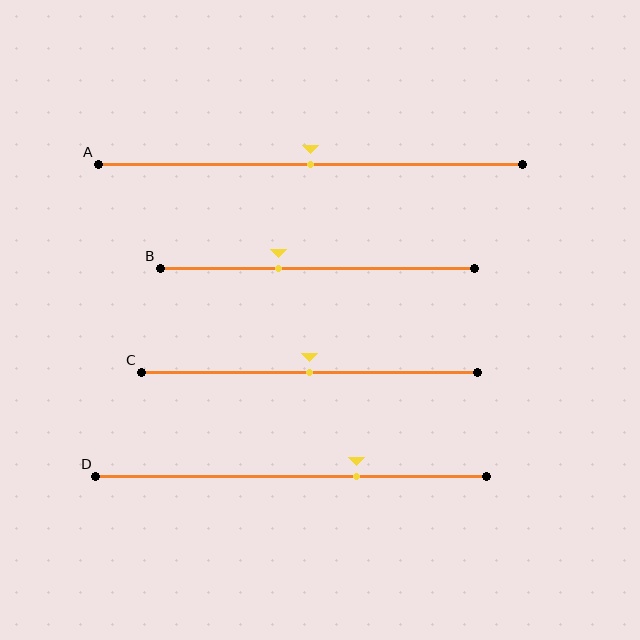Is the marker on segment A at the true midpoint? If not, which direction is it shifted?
Yes, the marker on segment A is at the true midpoint.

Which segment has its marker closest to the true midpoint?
Segment A has its marker closest to the true midpoint.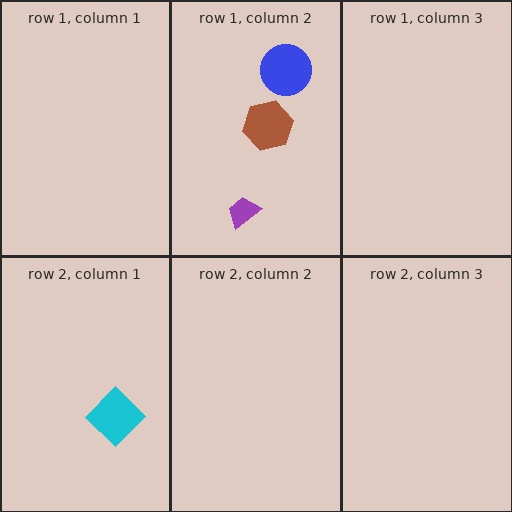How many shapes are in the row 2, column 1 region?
1.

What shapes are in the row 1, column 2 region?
The blue circle, the purple trapezoid, the brown hexagon.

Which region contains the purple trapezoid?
The row 1, column 2 region.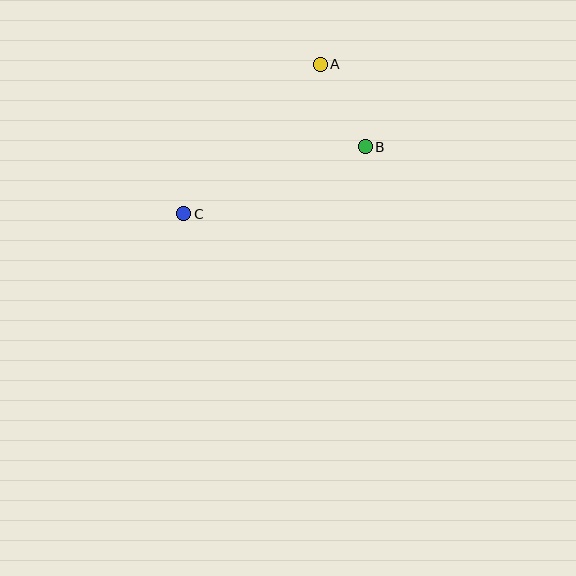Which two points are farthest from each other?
Points A and C are farthest from each other.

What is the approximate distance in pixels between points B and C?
The distance between B and C is approximately 194 pixels.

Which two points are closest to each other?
Points A and B are closest to each other.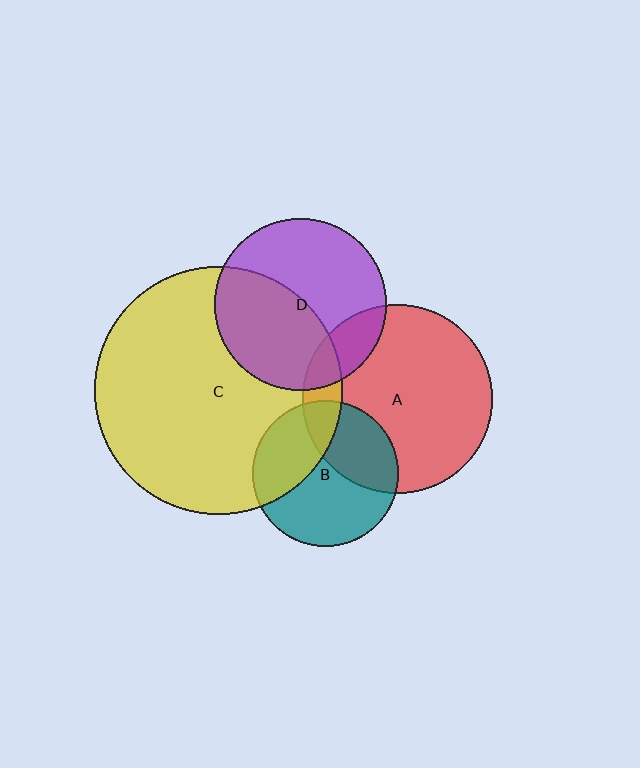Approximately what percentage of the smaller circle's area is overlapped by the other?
Approximately 35%.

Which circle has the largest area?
Circle C (yellow).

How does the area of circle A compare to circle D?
Approximately 1.2 times.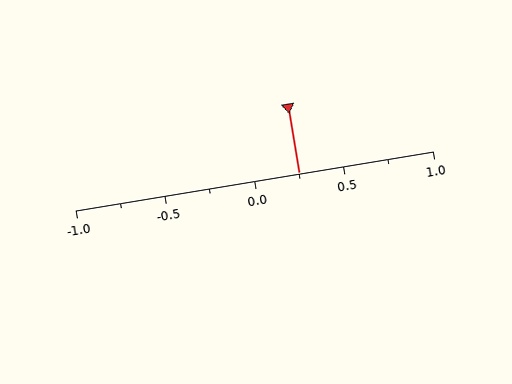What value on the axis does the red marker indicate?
The marker indicates approximately 0.25.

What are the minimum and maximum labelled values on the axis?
The axis runs from -1.0 to 1.0.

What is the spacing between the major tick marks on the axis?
The major ticks are spaced 0.5 apart.